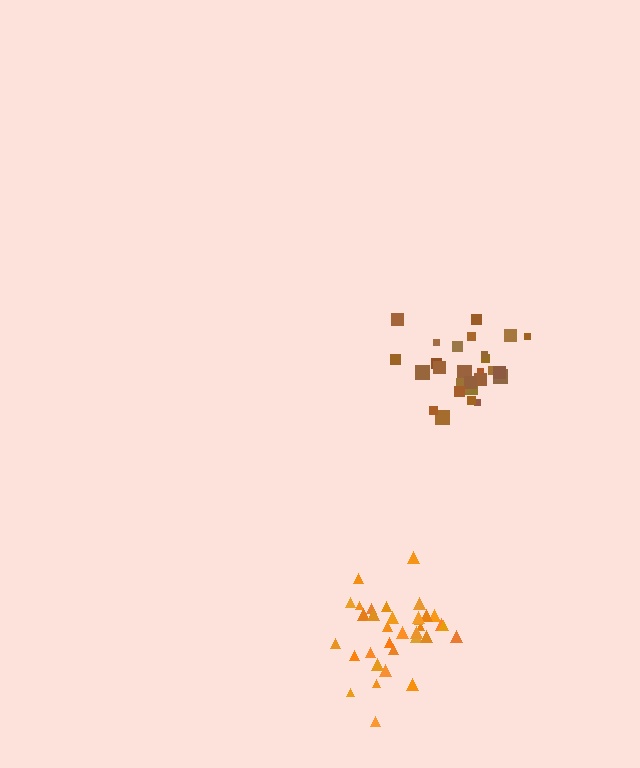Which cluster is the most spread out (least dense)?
Orange.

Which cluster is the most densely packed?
Brown.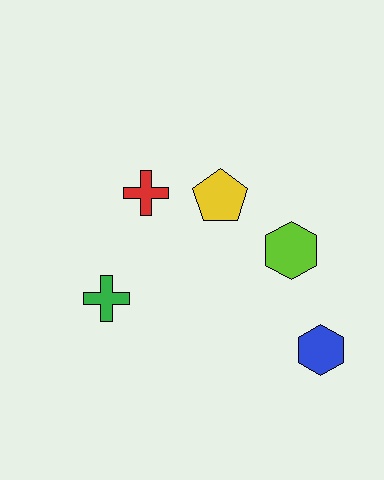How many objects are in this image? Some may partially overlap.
There are 5 objects.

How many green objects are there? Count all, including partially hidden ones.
There is 1 green object.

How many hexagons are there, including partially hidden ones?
There are 2 hexagons.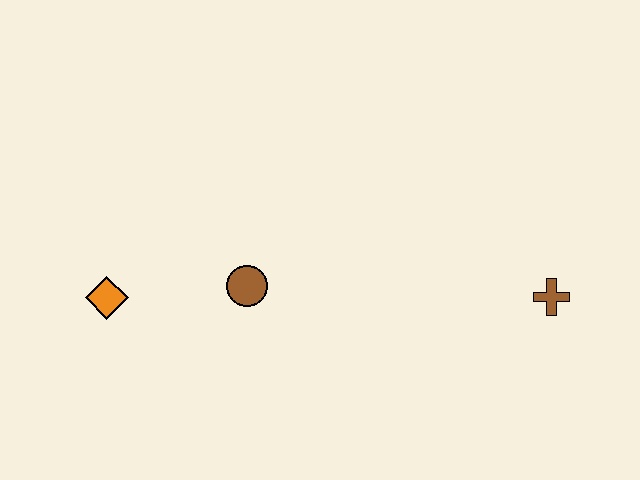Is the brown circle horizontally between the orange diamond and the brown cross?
Yes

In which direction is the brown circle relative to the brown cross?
The brown circle is to the left of the brown cross.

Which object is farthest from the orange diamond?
The brown cross is farthest from the orange diamond.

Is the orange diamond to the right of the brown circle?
No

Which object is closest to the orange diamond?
The brown circle is closest to the orange diamond.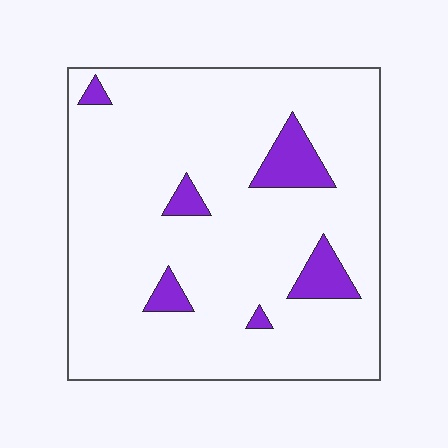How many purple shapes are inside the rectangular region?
6.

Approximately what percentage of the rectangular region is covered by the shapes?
Approximately 10%.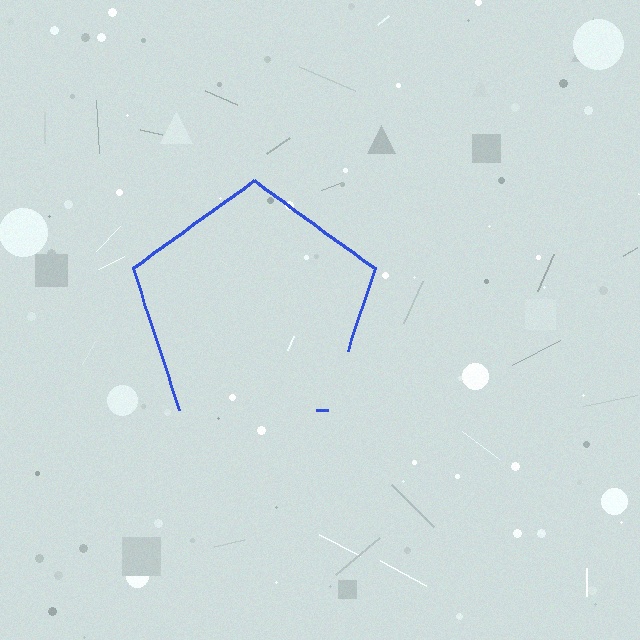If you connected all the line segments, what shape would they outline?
They would outline a pentagon.